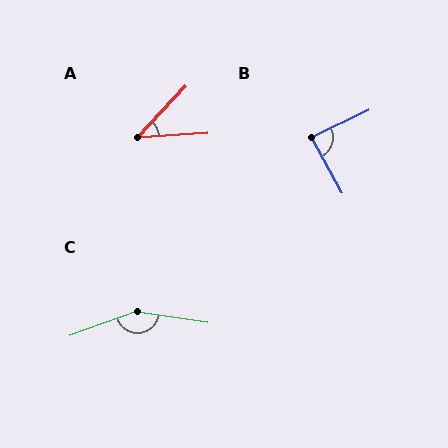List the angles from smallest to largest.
A (43°), B (87°), C (151°).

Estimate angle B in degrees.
Approximately 87 degrees.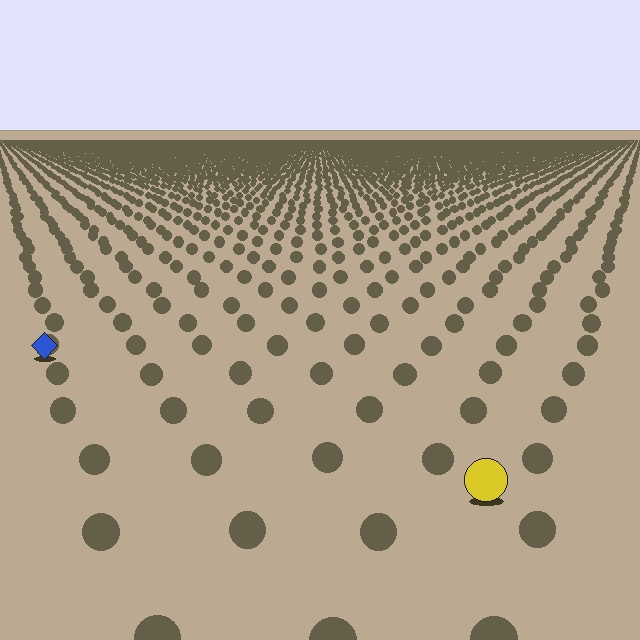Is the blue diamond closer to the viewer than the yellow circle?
No. The yellow circle is closer — you can tell from the texture gradient: the ground texture is coarser near it.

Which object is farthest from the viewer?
The blue diamond is farthest from the viewer. It appears smaller and the ground texture around it is denser.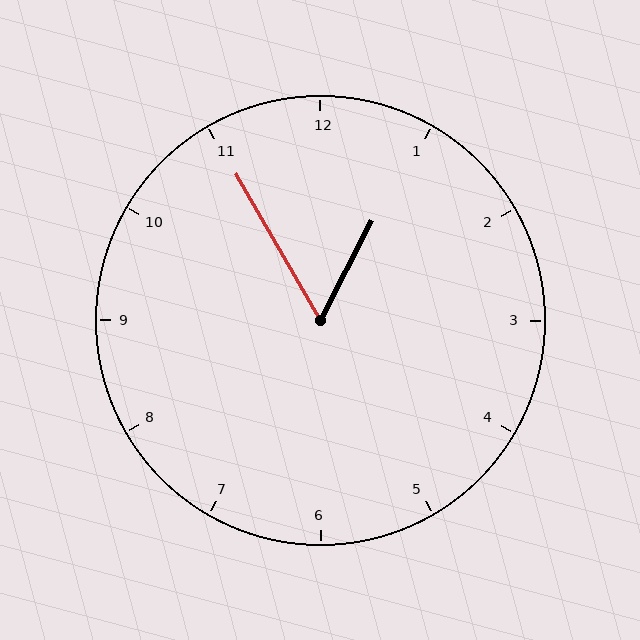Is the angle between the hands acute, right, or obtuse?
It is acute.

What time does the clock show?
12:55.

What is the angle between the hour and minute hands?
Approximately 58 degrees.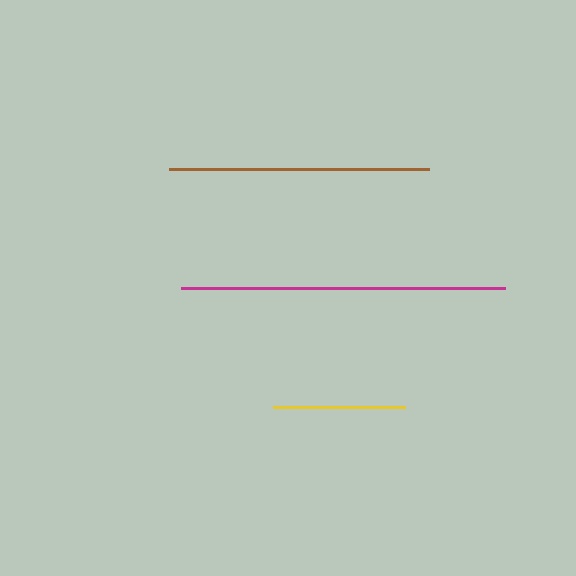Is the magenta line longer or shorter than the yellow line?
The magenta line is longer than the yellow line.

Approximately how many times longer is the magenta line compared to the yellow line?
The magenta line is approximately 2.5 times the length of the yellow line.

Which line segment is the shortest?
The yellow line is the shortest at approximately 131 pixels.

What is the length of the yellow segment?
The yellow segment is approximately 131 pixels long.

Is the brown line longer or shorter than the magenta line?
The magenta line is longer than the brown line.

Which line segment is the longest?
The magenta line is the longest at approximately 324 pixels.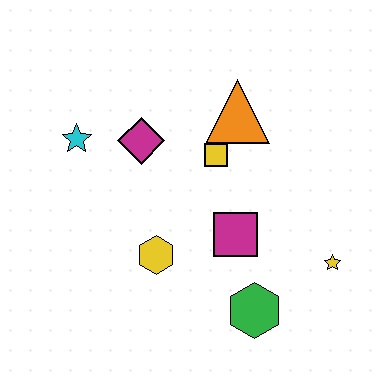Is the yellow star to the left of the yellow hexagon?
No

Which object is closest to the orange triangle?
The yellow square is closest to the orange triangle.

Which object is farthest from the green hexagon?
The cyan star is farthest from the green hexagon.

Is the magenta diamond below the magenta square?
No